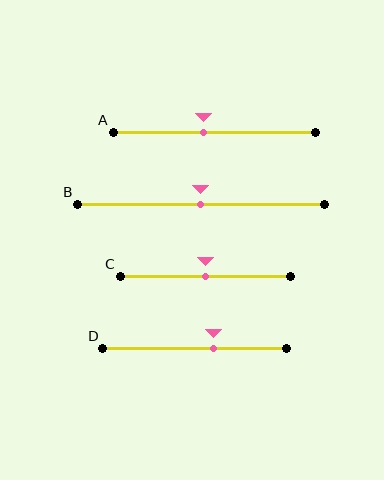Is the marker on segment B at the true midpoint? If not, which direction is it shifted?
Yes, the marker on segment B is at the true midpoint.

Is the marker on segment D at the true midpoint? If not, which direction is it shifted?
No, the marker on segment D is shifted to the right by about 10% of the segment length.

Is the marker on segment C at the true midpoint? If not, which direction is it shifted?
Yes, the marker on segment C is at the true midpoint.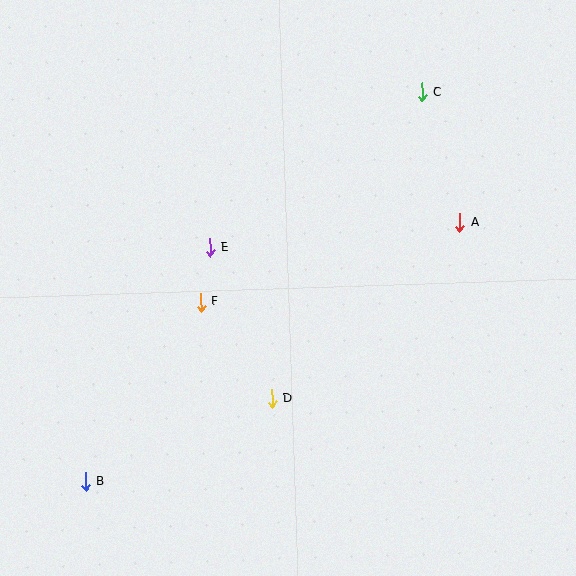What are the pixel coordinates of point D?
Point D is at (272, 398).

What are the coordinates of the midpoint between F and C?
The midpoint between F and C is at (311, 197).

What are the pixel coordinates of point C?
Point C is at (422, 92).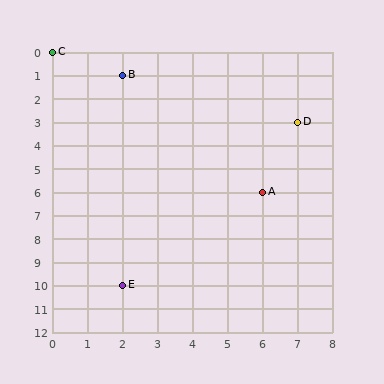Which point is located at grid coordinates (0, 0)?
Point C is at (0, 0).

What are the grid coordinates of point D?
Point D is at grid coordinates (7, 3).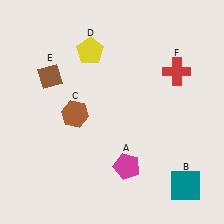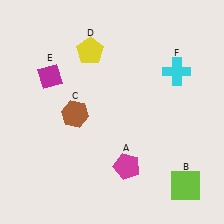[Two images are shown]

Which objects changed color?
B changed from teal to lime. E changed from brown to magenta. F changed from red to cyan.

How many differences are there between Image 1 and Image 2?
There are 3 differences between the two images.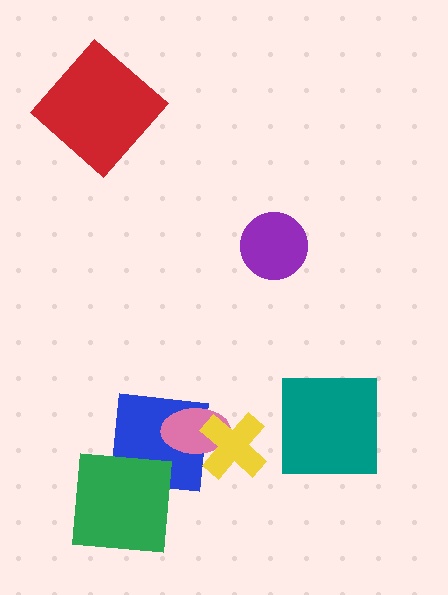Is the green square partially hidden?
No, no other shape covers it.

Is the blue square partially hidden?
Yes, it is partially covered by another shape.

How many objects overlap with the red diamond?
0 objects overlap with the red diamond.